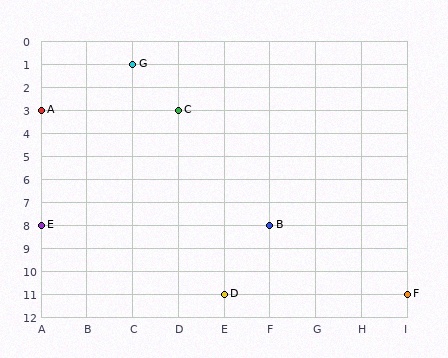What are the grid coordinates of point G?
Point G is at grid coordinates (C, 1).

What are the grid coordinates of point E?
Point E is at grid coordinates (A, 8).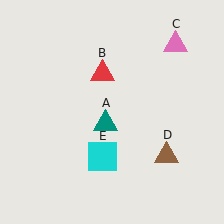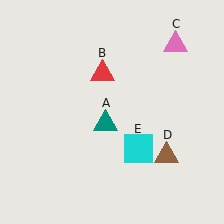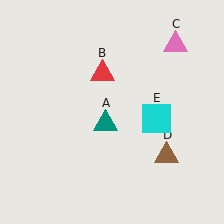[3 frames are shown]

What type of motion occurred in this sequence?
The cyan square (object E) rotated counterclockwise around the center of the scene.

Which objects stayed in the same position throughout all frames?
Teal triangle (object A) and red triangle (object B) and pink triangle (object C) and brown triangle (object D) remained stationary.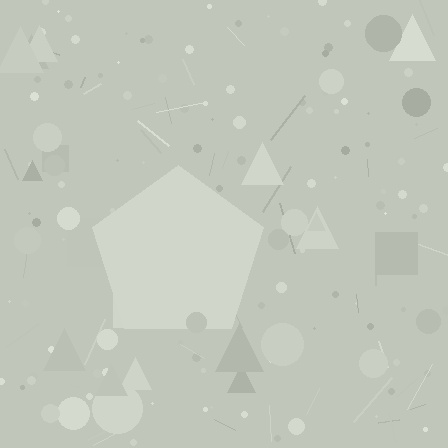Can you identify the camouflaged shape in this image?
The camouflaged shape is a pentagon.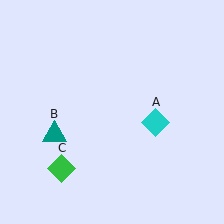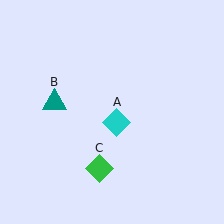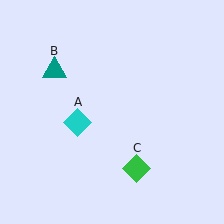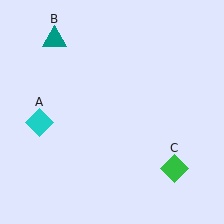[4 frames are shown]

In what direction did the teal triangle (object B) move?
The teal triangle (object B) moved up.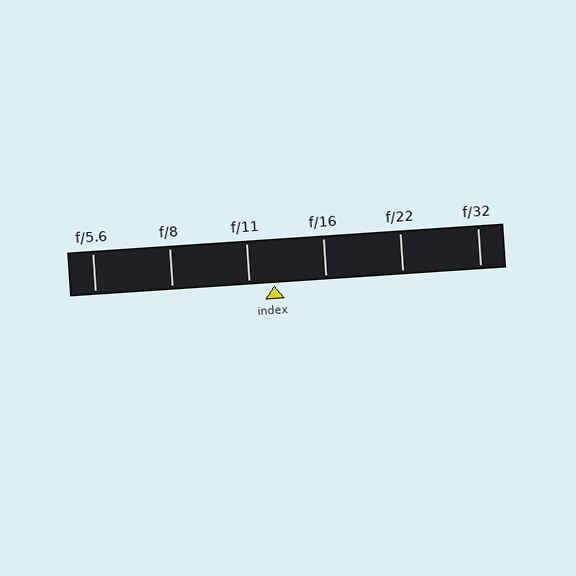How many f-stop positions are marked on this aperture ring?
There are 6 f-stop positions marked.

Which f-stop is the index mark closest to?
The index mark is closest to f/11.